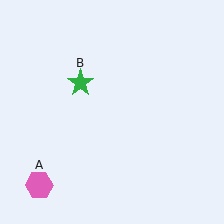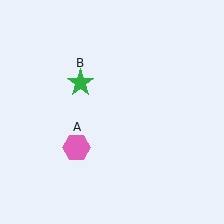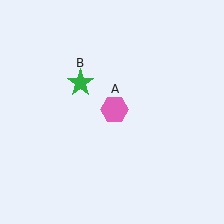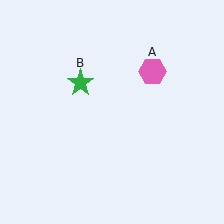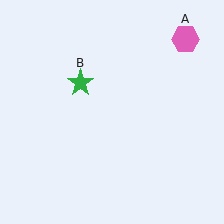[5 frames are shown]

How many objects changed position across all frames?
1 object changed position: pink hexagon (object A).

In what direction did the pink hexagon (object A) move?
The pink hexagon (object A) moved up and to the right.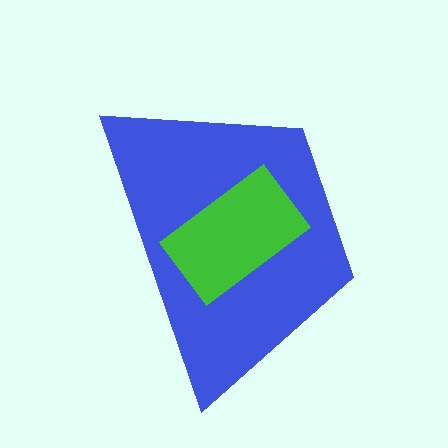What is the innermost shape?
The green rectangle.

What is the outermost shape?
The blue trapezoid.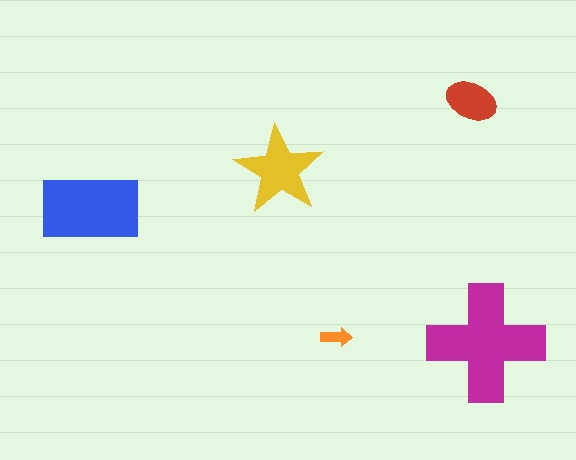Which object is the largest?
The magenta cross.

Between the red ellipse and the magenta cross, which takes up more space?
The magenta cross.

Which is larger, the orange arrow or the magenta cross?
The magenta cross.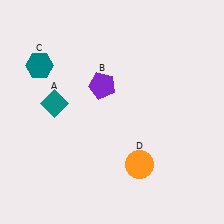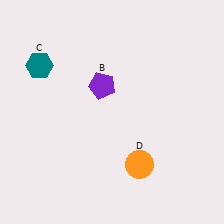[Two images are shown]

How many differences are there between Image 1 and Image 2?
There is 1 difference between the two images.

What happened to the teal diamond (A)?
The teal diamond (A) was removed in Image 2. It was in the top-left area of Image 1.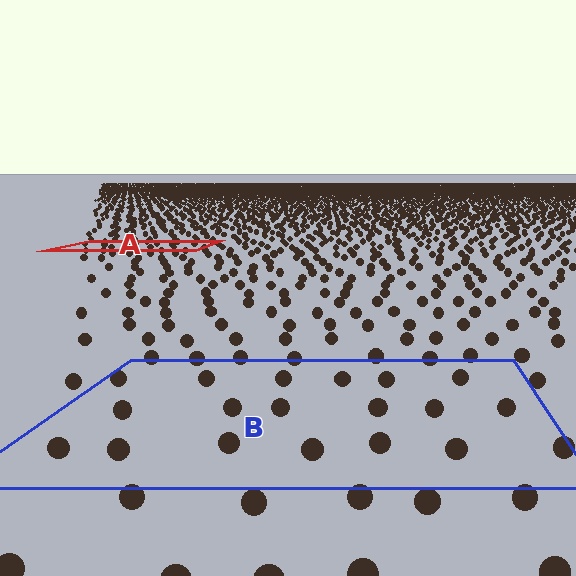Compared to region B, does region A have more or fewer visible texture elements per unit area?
Region A has more texture elements per unit area — they are packed more densely because it is farther away.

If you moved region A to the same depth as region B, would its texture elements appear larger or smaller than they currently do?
They would appear larger. At a closer depth, the same texture elements are projected at a bigger on-screen size.